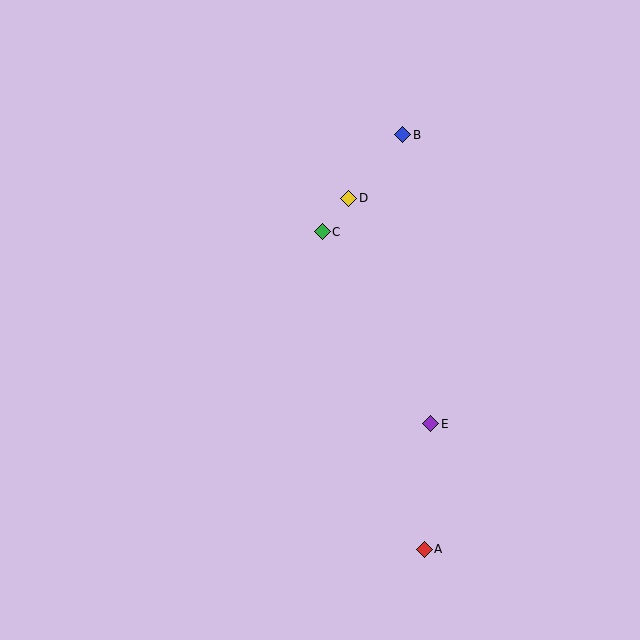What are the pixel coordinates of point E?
Point E is at (431, 424).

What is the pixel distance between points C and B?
The distance between C and B is 126 pixels.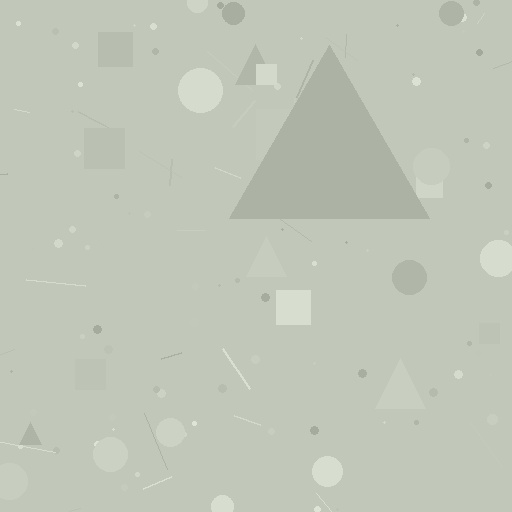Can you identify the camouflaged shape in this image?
The camouflaged shape is a triangle.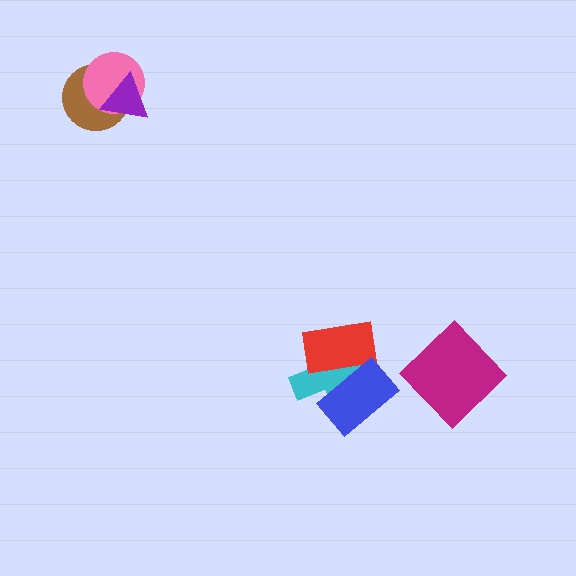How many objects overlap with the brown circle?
2 objects overlap with the brown circle.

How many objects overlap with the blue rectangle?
2 objects overlap with the blue rectangle.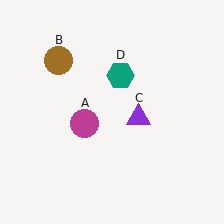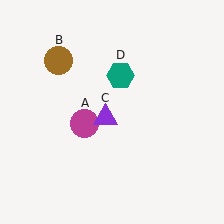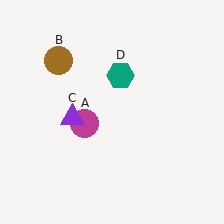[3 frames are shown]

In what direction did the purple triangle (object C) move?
The purple triangle (object C) moved left.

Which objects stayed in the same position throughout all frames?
Magenta circle (object A) and brown circle (object B) and teal hexagon (object D) remained stationary.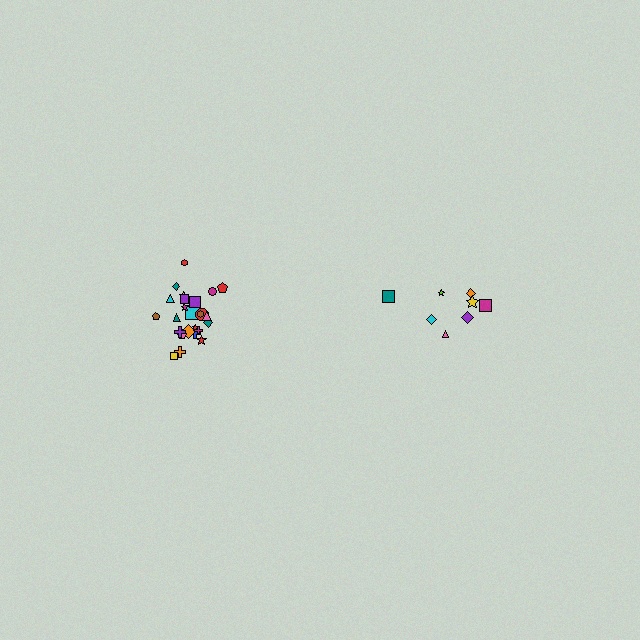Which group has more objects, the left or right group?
The left group.